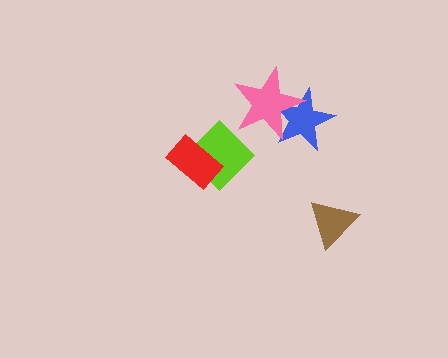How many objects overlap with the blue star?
1 object overlaps with the blue star.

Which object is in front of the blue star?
The pink star is in front of the blue star.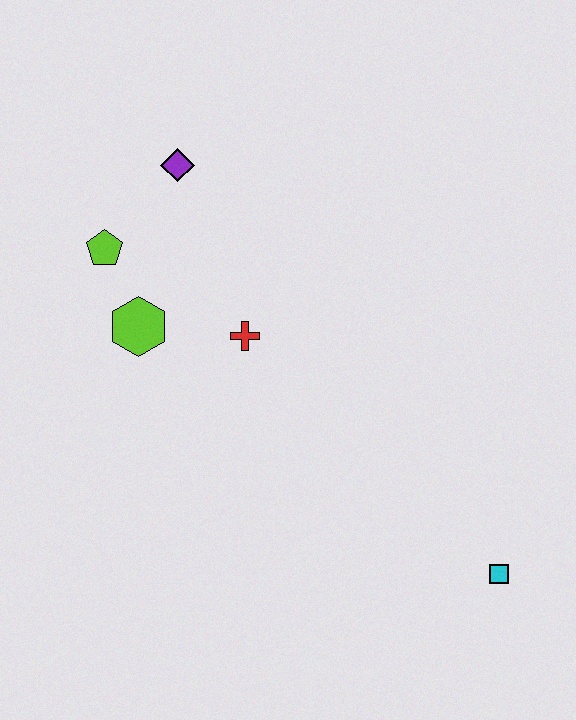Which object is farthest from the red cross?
The cyan square is farthest from the red cross.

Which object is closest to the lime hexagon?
The lime pentagon is closest to the lime hexagon.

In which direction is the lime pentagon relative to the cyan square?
The lime pentagon is to the left of the cyan square.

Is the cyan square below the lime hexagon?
Yes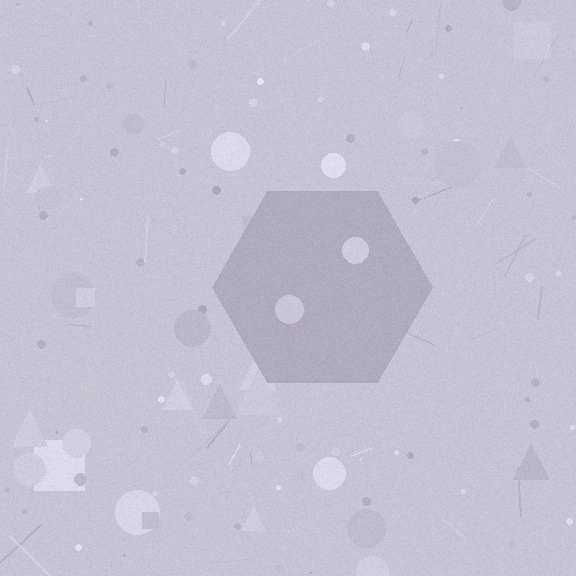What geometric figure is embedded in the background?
A hexagon is embedded in the background.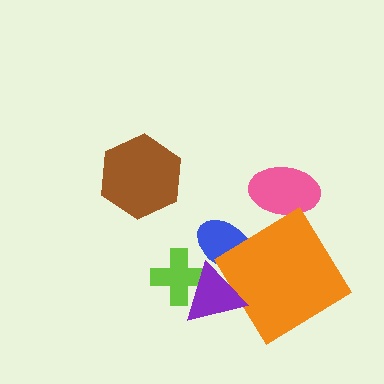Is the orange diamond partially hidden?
Yes, it is partially covered by another shape.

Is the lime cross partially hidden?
Yes, it is partially covered by another shape.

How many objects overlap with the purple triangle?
3 objects overlap with the purple triangle.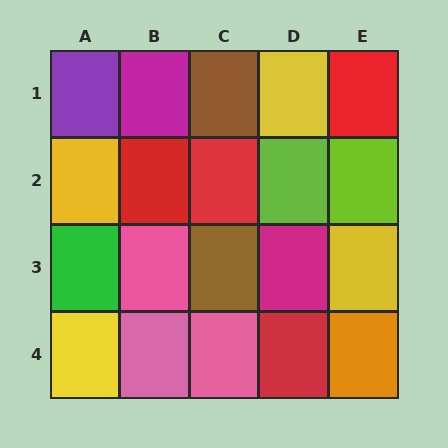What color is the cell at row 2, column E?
Lime.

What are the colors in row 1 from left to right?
Purple, magenta, brown, yellow, red.